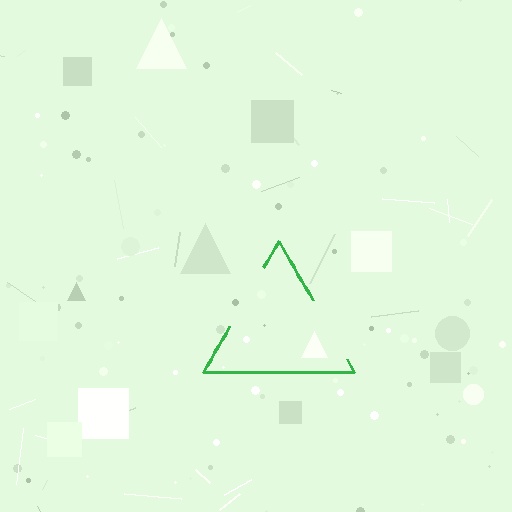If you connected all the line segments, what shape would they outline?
They would outline a triangle.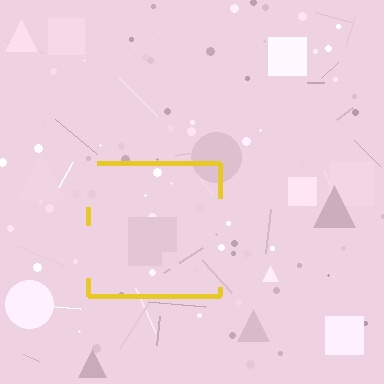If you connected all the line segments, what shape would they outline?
They would outline a square.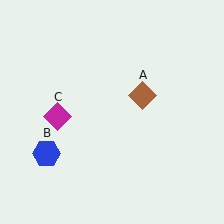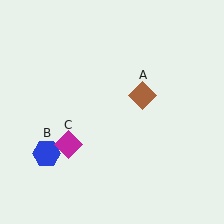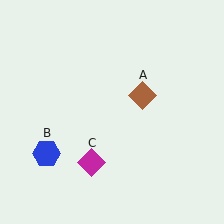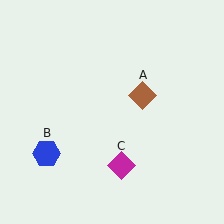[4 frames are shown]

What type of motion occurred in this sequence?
The magenta diamond (object C) rotated counterclockwise around the center of the scene.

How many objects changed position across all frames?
1 object changed position: magenta diamond (object C).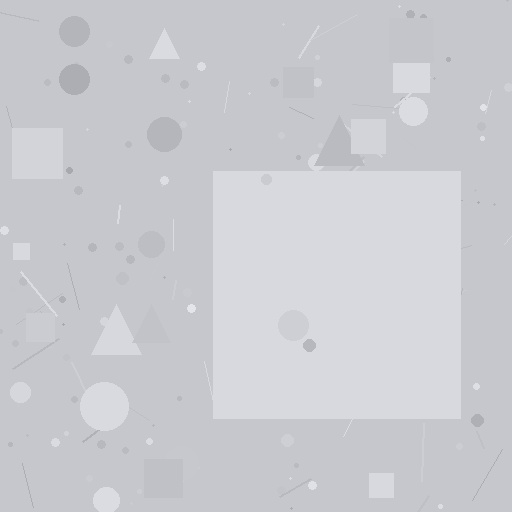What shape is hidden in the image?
A square is hidden in the image.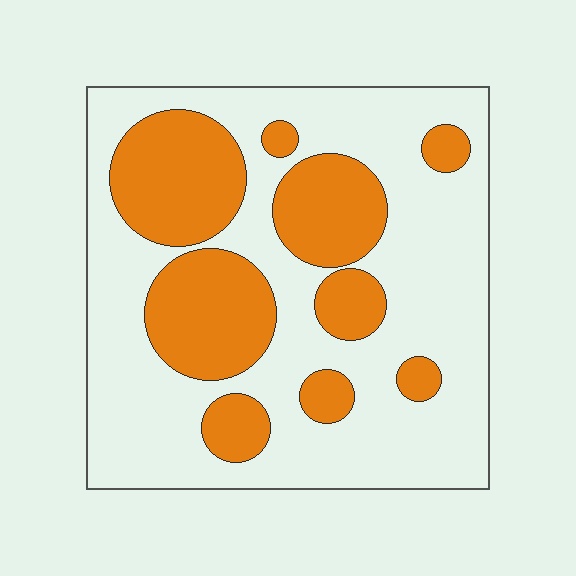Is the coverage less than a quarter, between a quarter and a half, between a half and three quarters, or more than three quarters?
Between a quarter and a half.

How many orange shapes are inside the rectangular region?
9.